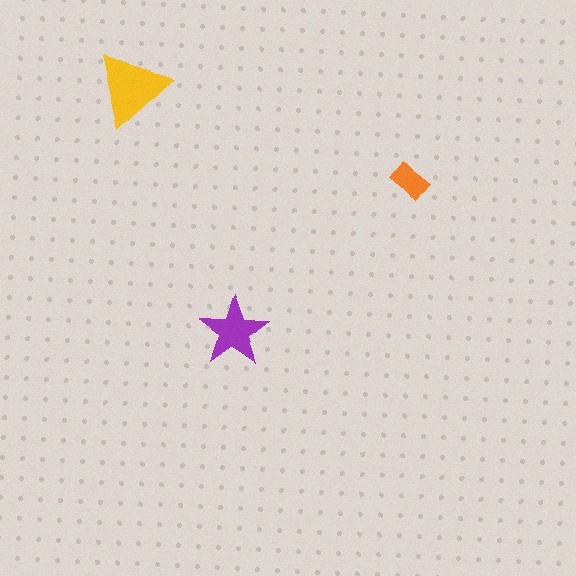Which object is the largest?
The yellow triangle.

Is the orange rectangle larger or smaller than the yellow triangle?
Smaller.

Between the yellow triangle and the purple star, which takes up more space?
The yellow triangle.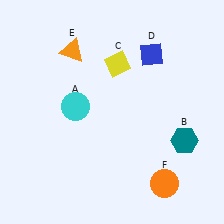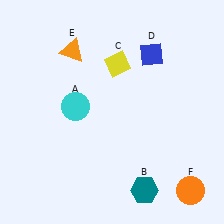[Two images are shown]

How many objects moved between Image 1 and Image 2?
2 objects moved between the two images.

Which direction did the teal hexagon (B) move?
The teal hexagon (B) moved down.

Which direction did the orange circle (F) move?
The orange circle (F) moved right.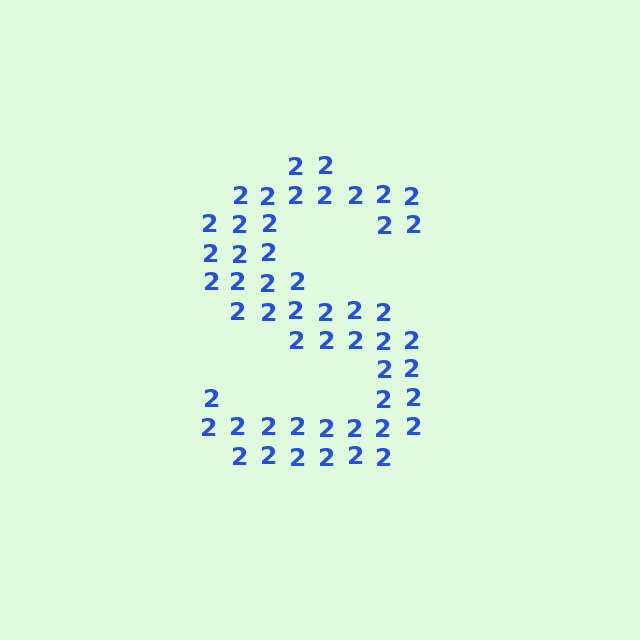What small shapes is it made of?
It is made of small digit 2's.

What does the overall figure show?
The overall figure shows the letter S.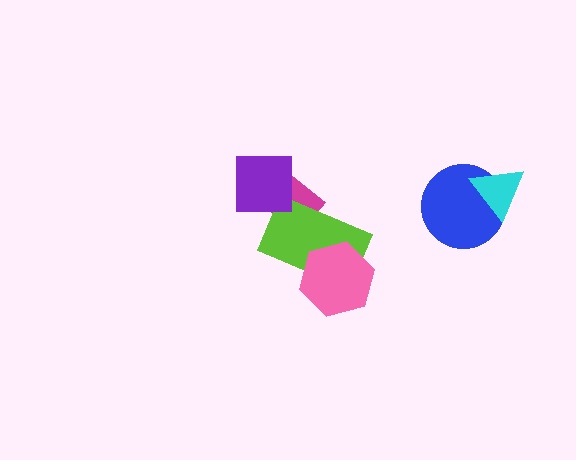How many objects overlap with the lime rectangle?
2 objects overlap with the lime rectangle.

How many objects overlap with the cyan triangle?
1 object overlaps with the cyan triangle.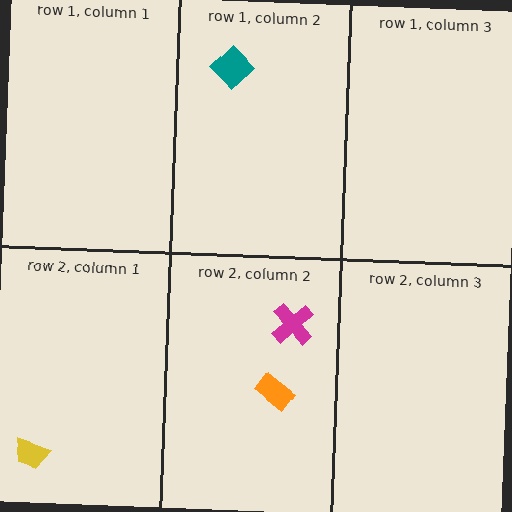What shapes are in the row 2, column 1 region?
The yellow trapezoid.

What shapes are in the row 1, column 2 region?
The teal diamond.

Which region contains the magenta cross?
The row 2, column 2 region.